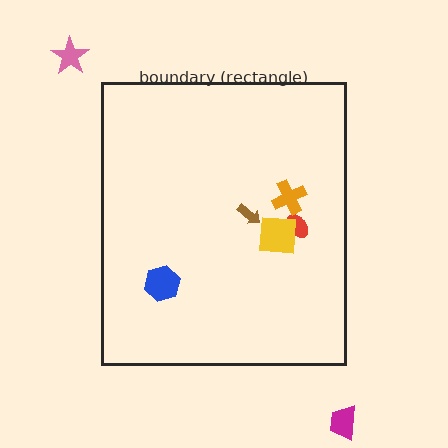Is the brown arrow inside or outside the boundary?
Inside.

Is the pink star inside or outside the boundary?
Outside.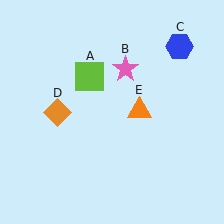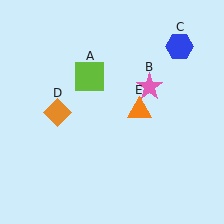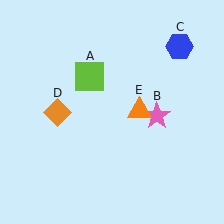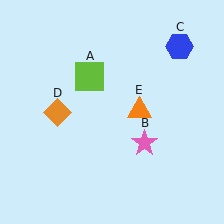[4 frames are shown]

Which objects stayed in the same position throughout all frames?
Lime square (object A) and blue hexagon (object C) and orange diamond (object D) and orange triangle (object E) remained stationary.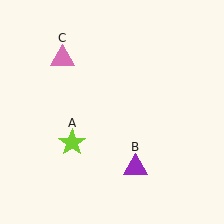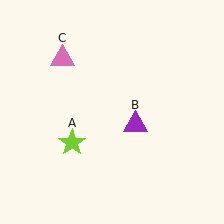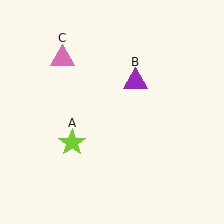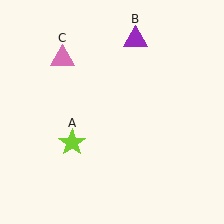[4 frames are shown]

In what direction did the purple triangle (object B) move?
The purple triangle (object B) moved up.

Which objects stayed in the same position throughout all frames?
Lime star (object A) and pink triangle (object C) remained stationary.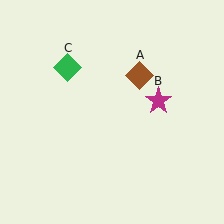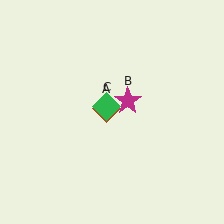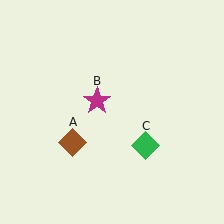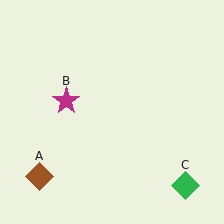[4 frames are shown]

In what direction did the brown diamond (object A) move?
The brown diamond (object A) moved down and to the left.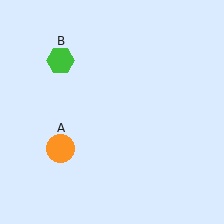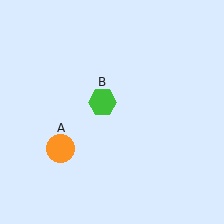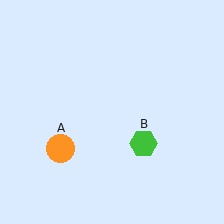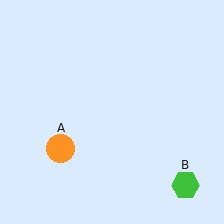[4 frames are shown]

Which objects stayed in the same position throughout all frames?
Orange circle (object A) remained stationary.